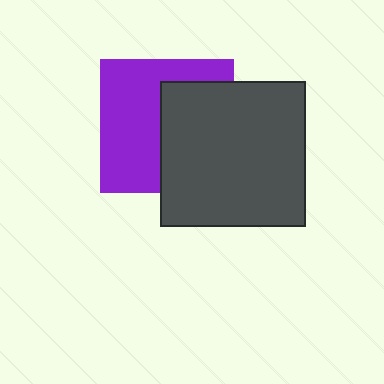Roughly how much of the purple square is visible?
About half of it is visible (roughly 54%).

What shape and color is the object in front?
The object in front is a dark gray square.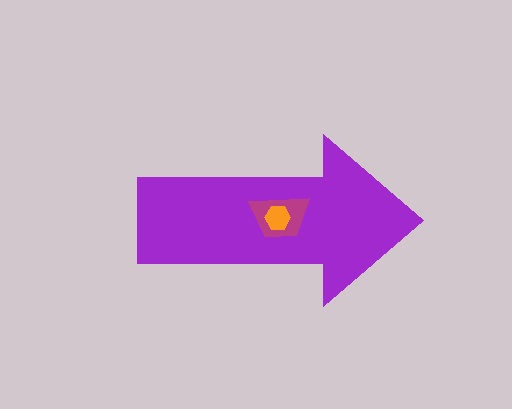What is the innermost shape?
The orange hexagon.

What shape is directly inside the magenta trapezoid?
The orange hexagon.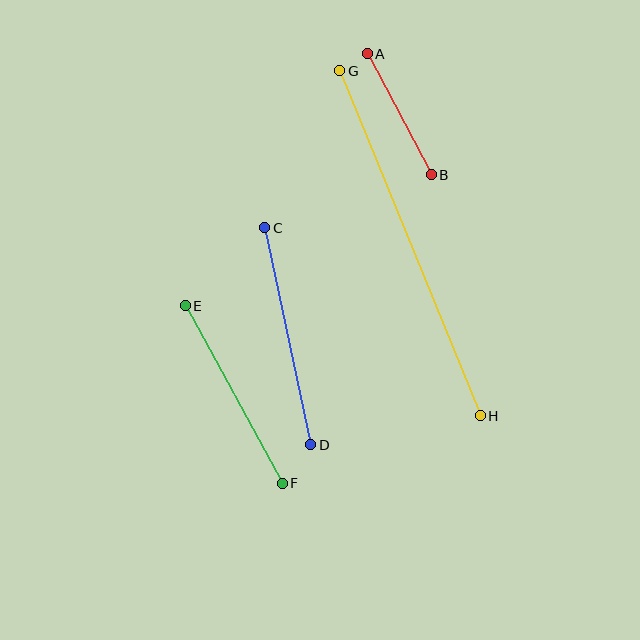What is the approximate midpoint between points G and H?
The midpoint is at approximately (410, 243) pixels.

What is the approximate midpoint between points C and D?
The midpoint is at approximately (288, 336) pixels.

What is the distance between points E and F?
The distance is approximately 202 pixels.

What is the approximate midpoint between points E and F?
The midpoint is at approximately (234, 395) pixels.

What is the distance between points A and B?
The distance is approximately 137 pixels.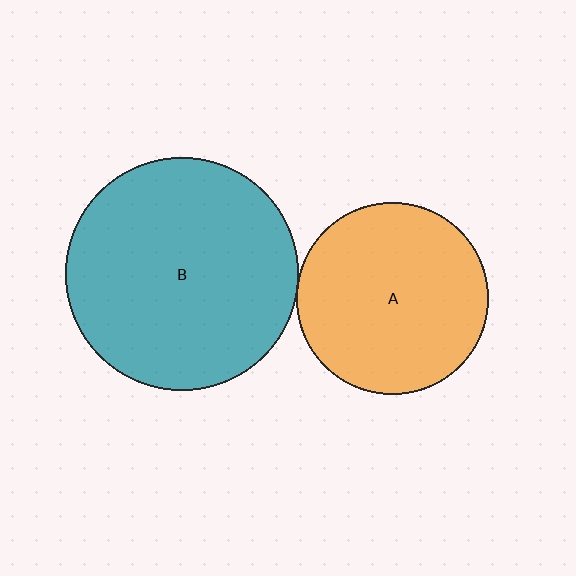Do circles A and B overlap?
Yes.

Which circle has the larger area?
Circle B (teal).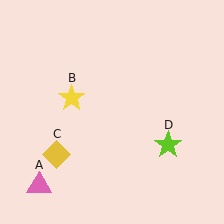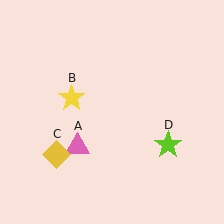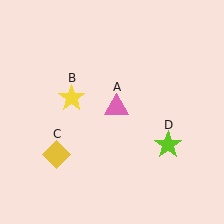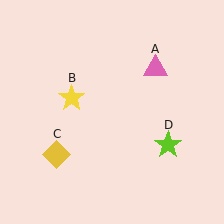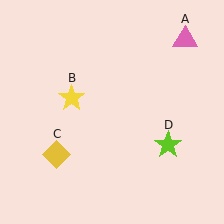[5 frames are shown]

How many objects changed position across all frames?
1 object changed position: pink triangle (object A).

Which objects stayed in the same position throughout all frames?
Yellow star (object B) and yellow diamond (object C) and lime star (object D) remained stationary.